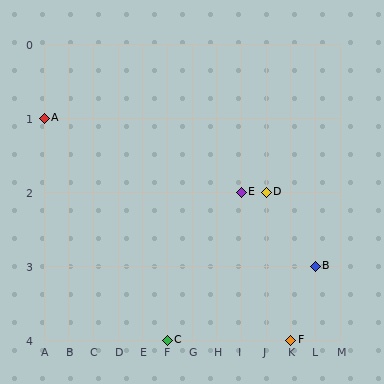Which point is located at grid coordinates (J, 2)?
Point D is at (J, 2).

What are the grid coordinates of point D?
Point D is at grid coordinates (J, 2).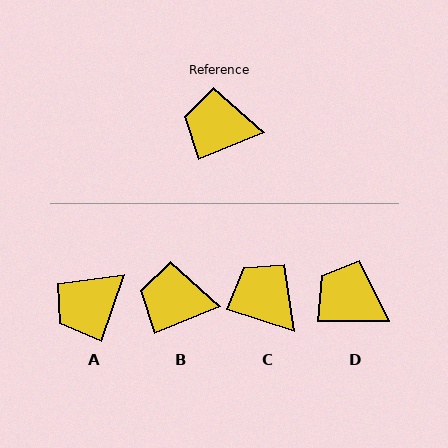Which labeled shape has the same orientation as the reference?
B.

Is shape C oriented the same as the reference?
No, it is off by about 40 degrees.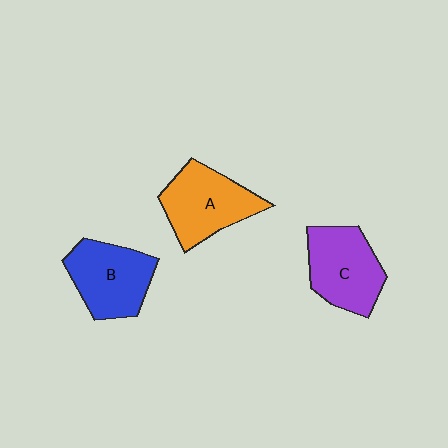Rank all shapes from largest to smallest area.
From largest to smallest: A (orange), C (purple), B (blue).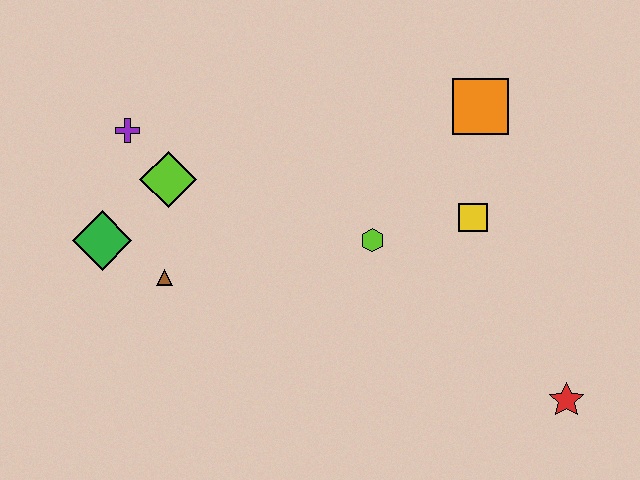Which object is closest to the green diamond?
The brown triangle is closest to the green diamond.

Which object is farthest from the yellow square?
The green diamond is farthest from the yellow square.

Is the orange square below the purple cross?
No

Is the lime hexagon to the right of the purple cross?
Yes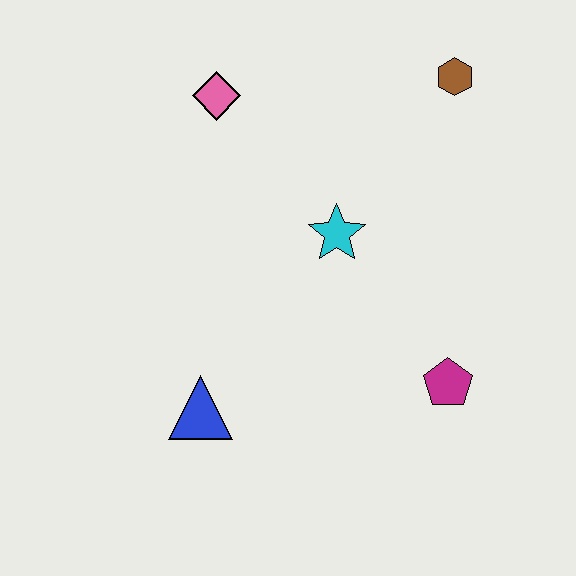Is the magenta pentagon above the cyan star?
No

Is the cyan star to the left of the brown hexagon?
Yes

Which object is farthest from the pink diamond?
The magenta pentagon is farthest from the pink diamond.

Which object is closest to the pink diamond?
The cyan star is closest to the pink diamond.